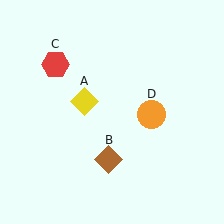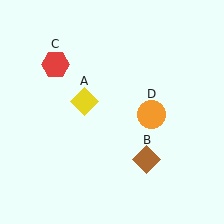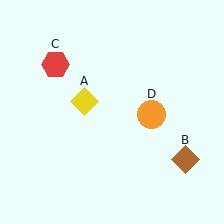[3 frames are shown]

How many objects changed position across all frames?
1 object changed position: brown diamond (object B).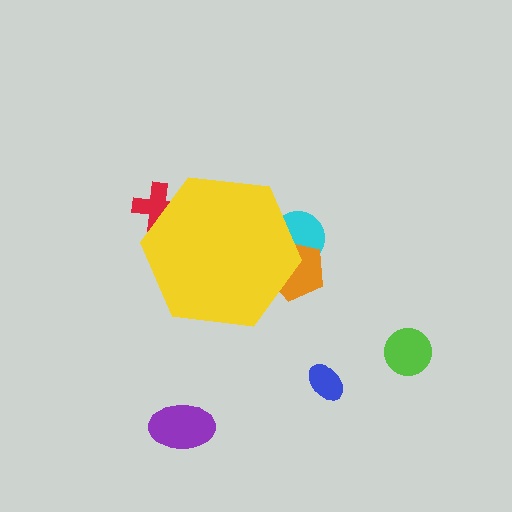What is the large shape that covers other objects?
A yellow hexagon.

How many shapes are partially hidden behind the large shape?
3 shapes are partially hidden.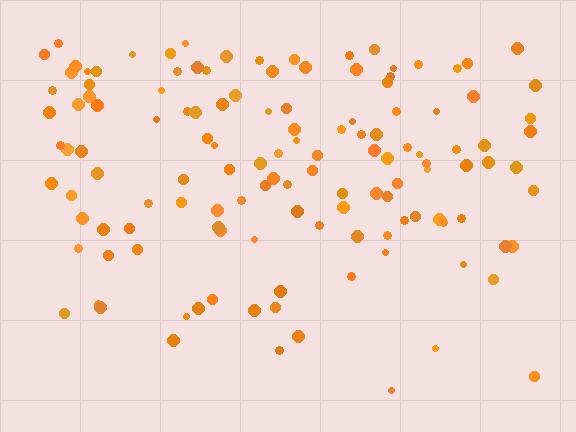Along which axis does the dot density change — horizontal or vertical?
Vertical.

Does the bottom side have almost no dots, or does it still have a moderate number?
Still a moderate number, just noticeably fewer than the top.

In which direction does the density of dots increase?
From bottom to top, with the top side densest.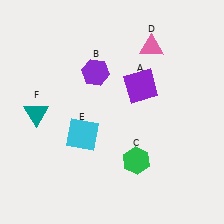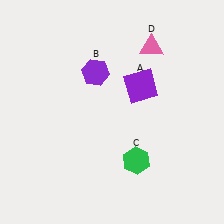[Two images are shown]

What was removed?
The teal triangle (F), the cyan square (E) were removed in Image 2.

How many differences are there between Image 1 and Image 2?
There are 2 differences between the two images.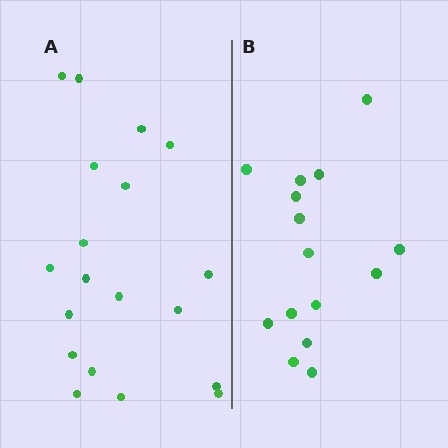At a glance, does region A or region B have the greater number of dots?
Region A (the left region) has more dots.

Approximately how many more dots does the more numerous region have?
Region A has about 4 more dots than region B.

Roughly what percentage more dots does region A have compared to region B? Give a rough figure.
About 25% more.